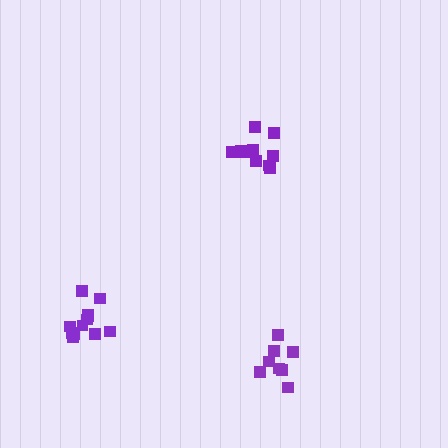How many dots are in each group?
Group 1: 11 dots, Group 2: 12 dots, Group 3: 8 dots (31 total).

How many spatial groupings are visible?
There are 3 spatial groupings.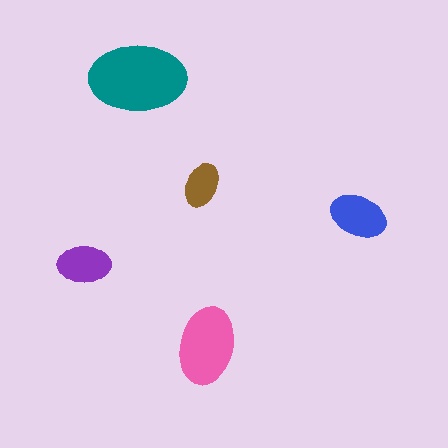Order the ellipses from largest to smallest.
the teal one, the pink one, the blue one, the purple one, the brown one.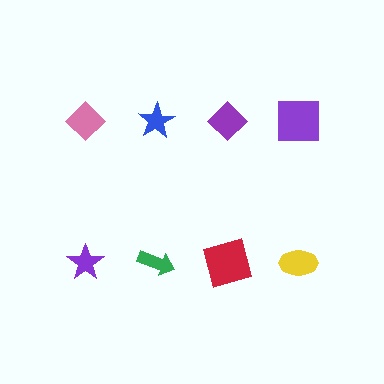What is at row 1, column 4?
A purple square.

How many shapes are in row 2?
4 shapes.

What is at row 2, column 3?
A red square.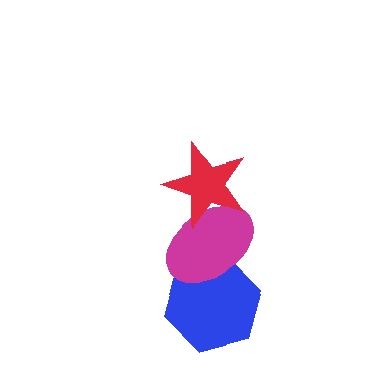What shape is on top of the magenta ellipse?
The red star is on top of the magenta ellipse.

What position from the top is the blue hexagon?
The blue hexagon is 3rd from the top.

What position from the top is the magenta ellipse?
The magenta ellipse is 2nd from the top.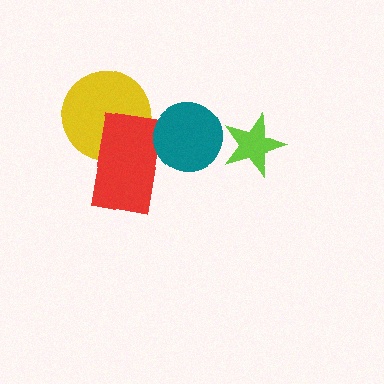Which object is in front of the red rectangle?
The teal circle is in front of the red rectangle.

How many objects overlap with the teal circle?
1 object overlaps with the teal circle.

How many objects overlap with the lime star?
0 objects overlap with the lime star.